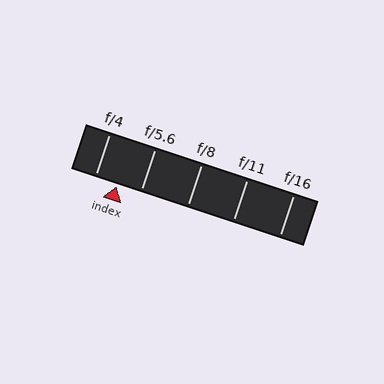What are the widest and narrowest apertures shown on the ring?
The widest aperture shown is f/4 and the narrowest is f/16.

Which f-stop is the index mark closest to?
The index mark is closest to f/4.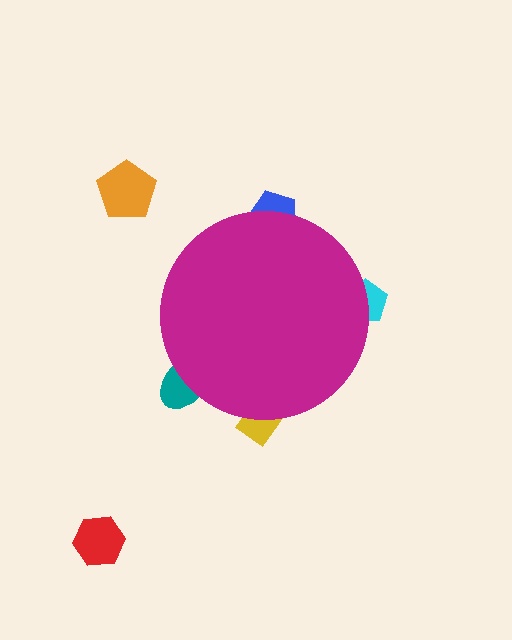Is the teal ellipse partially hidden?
Yes, the teal ellipse is partially hidden behind the magenta circle.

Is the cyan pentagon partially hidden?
Yes, the cyan pentagon is partially hidden behind the magenta circle.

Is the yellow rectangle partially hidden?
Yes, the yellow rectangle is partially hidden behind the magenta circle.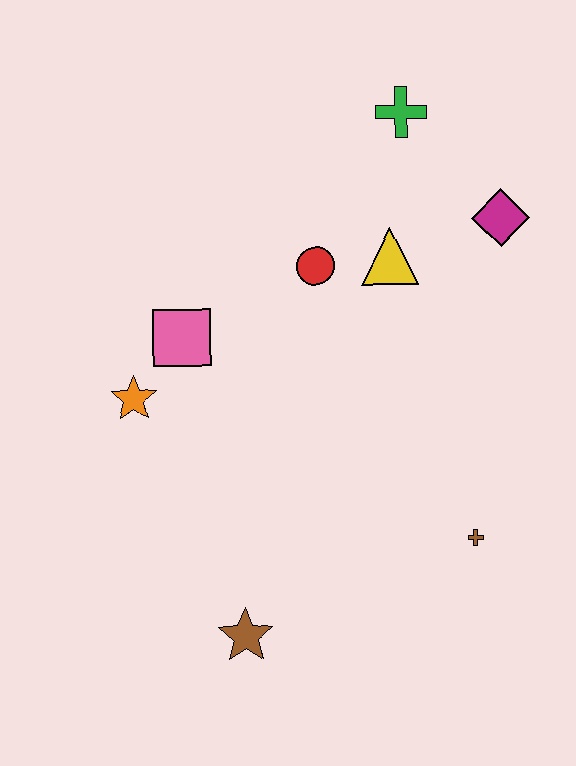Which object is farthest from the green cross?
The brown star is farthest from the green cross.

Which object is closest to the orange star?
The pink square is closest to the orange star.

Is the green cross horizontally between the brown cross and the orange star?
Yes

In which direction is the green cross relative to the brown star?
The green cross is above the brown star.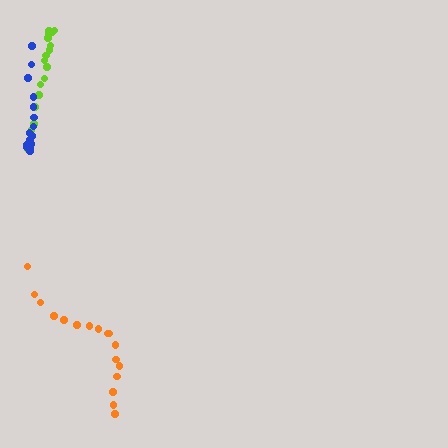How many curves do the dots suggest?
There are 3 distinct paths.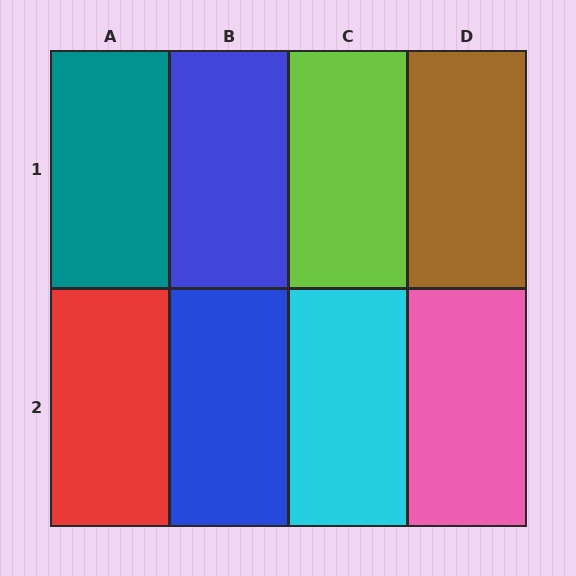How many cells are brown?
1 cell is brown.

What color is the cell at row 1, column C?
Lime.